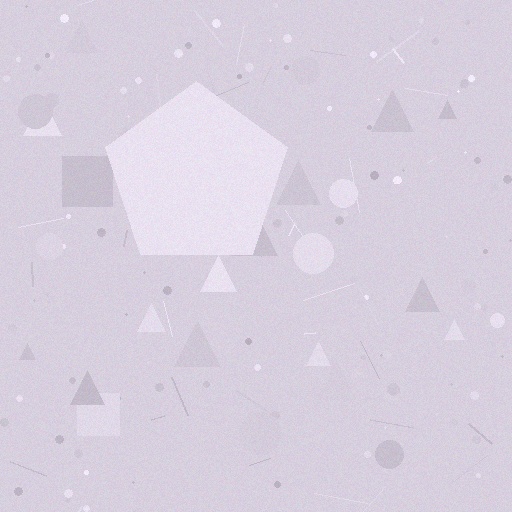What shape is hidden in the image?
A pentagon is hidden in the image.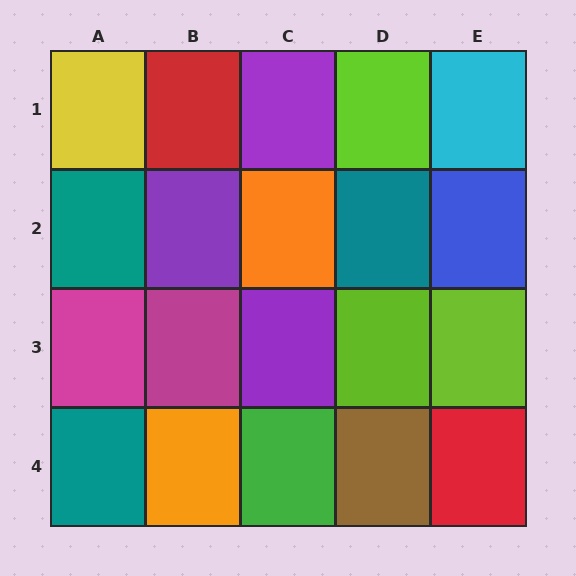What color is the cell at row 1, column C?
Purple.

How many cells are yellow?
1 cell is yellow.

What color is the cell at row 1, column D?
Lime.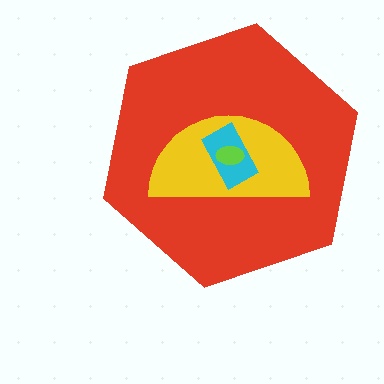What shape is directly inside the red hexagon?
The yellow semicircle.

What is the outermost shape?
The red hexagon.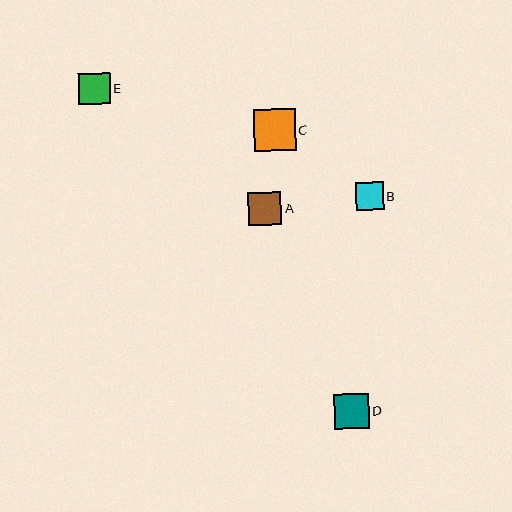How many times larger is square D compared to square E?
Square D is approximately 1.1 times the size of square E.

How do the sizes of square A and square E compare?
Square A and square E are approximately the same size.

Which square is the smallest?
Square B is the smallest with a size of approximately 28 pixels.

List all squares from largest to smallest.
From largest to smallest: C, D, A, E, B.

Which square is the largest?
Square C is the largest with a size of approximately 42 pixels.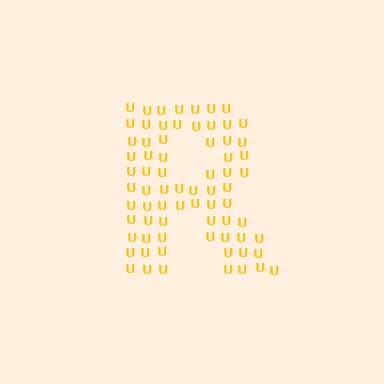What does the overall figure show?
The overall figure shows the letter R.